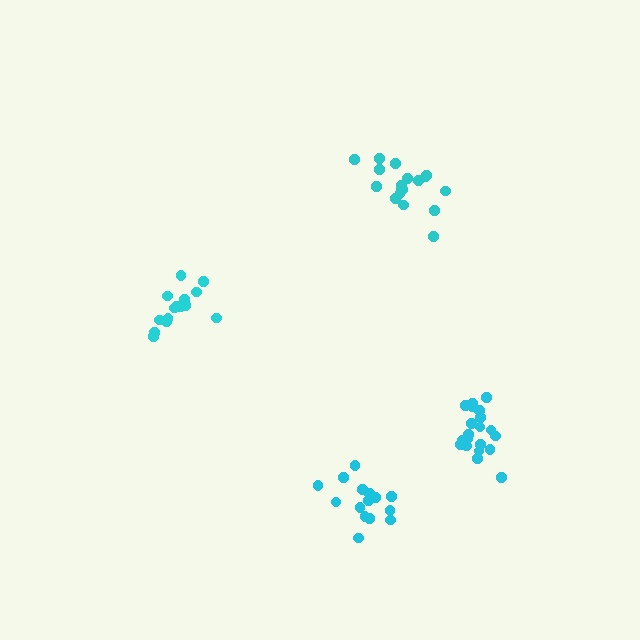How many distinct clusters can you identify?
There are 4 distinct clusters.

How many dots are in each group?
Group 1: 20 dots, Group 2: 16 dots, Group 3: 15 dots, Group 4: 18 dots (69 total).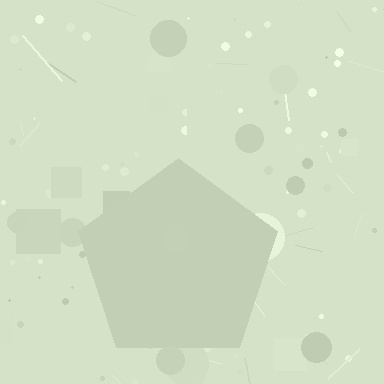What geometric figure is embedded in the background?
A pentagon is embedded in the background.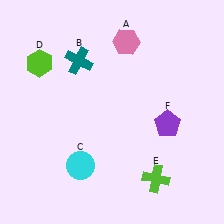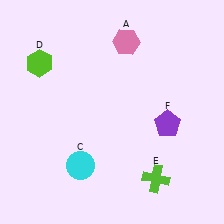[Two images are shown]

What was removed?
The teal cross (B) was removed in Image 2.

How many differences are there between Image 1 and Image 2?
There is 1 difference between the two images.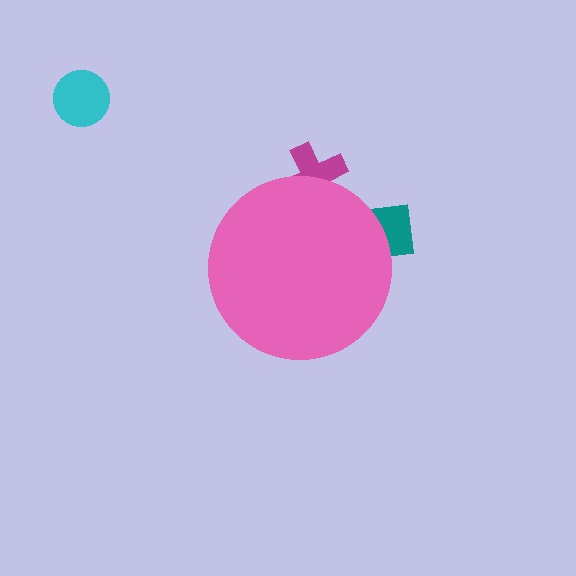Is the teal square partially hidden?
Yes, the teal square is partially hidden behind the pink circle.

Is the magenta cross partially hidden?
Yes, the magenta cross is partially hidden behind the pink circle.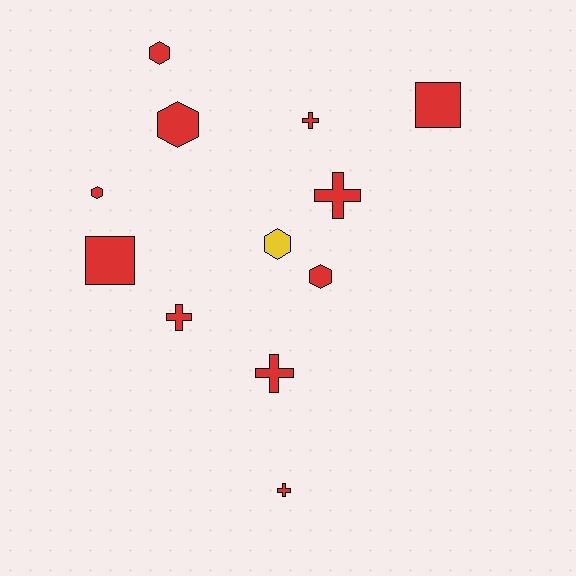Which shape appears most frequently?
Cross, with 5 objects.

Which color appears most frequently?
Red, with 11 objects.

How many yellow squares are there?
There are no yellow squares.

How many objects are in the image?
There are 12 objects.